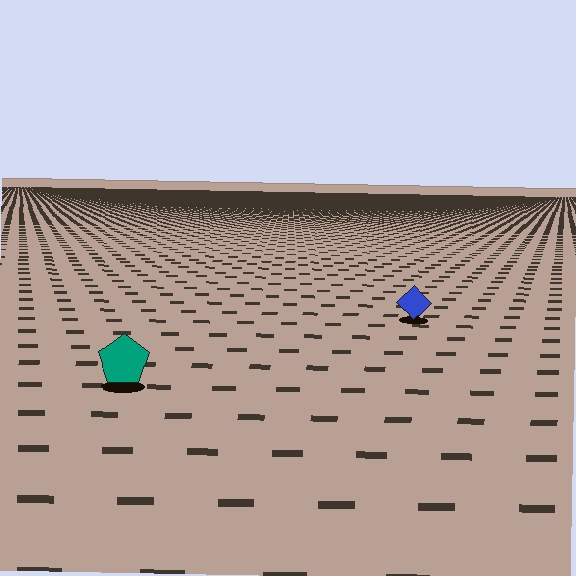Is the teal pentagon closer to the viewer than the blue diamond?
Yes. The teal pentagon is closer — you can tell from the texture gradient: the ground texture is coarser near it.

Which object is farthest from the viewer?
The blue diamond is farthest from the viewer. It appears smaller and the ground texture around it is denser.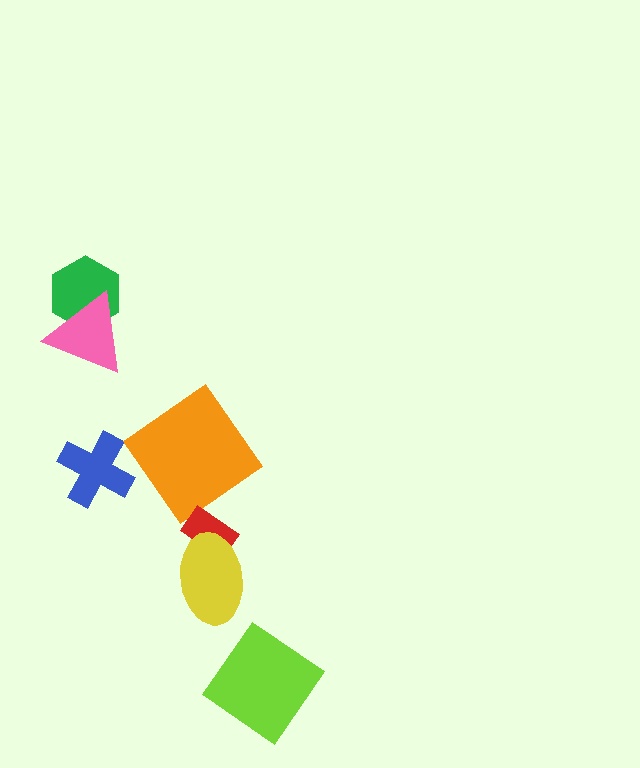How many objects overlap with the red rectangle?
1 object overlaps with the red rectangle.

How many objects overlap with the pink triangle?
1 object overlaps with the pink triangle.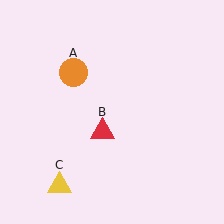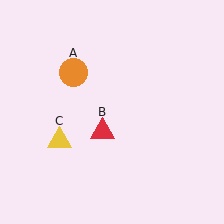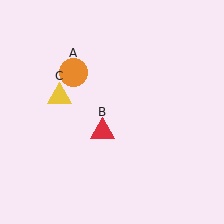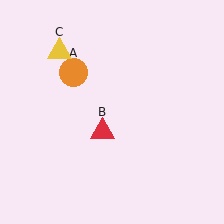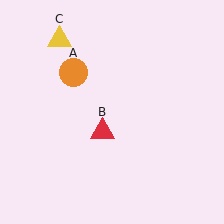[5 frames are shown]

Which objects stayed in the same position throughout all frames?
Orange circle (object A) and red triangle (object B) remained stationary.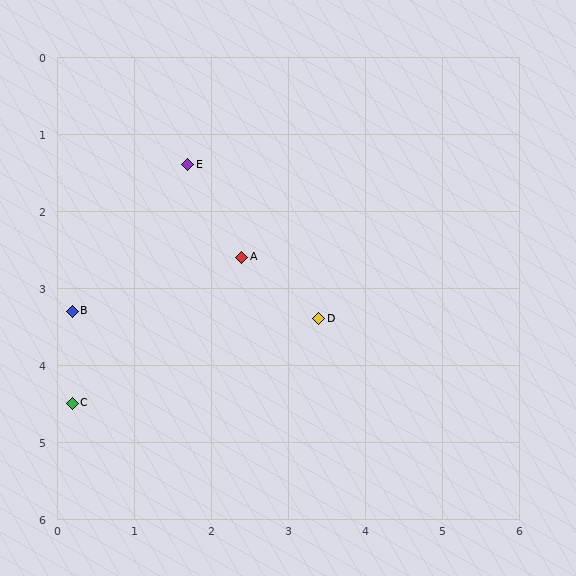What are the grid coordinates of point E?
Point E is at approximately (1.7, 1.4).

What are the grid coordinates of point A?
Point A is at approximately (2.4, 2.6).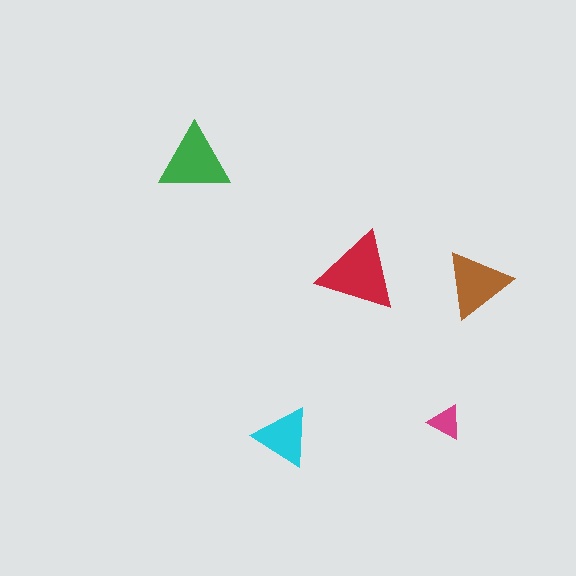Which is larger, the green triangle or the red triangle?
The red one.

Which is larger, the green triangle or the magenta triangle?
The green one.